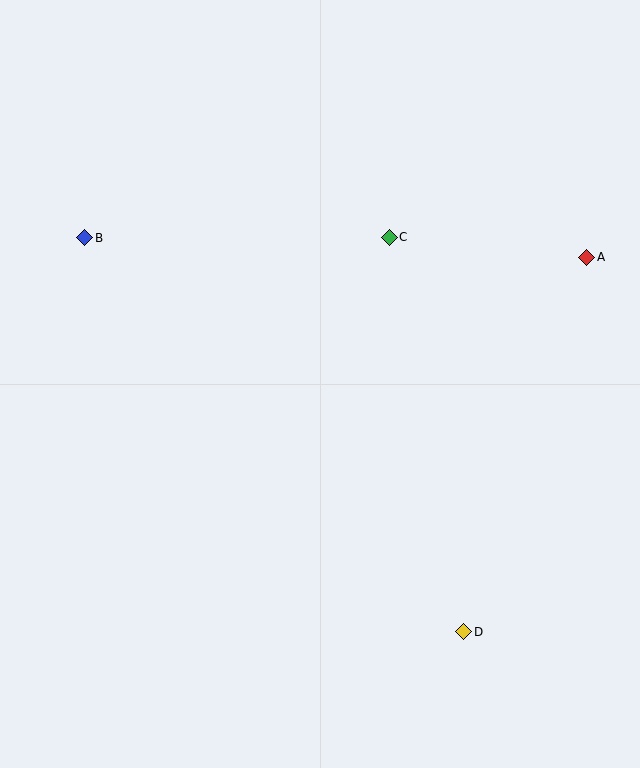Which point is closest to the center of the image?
Point C at (389, 237) is closest to the center.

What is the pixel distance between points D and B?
The distance between D and B is 547 pixels.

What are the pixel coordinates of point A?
Point A is at (587, 257).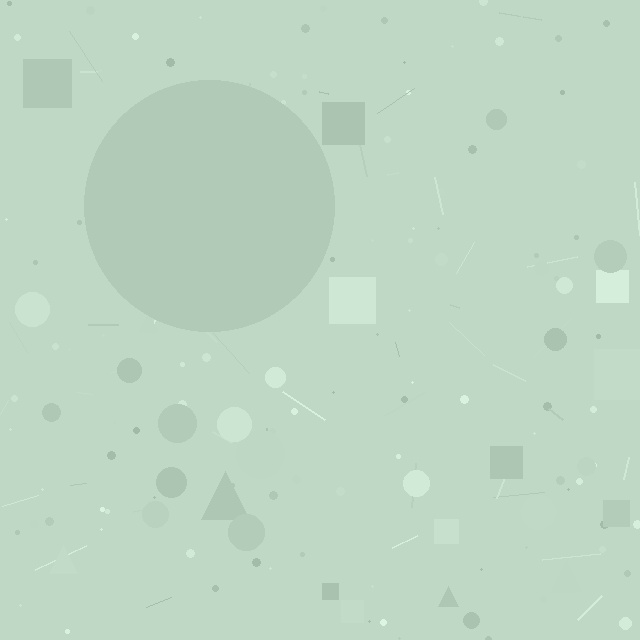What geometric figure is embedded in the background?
A circle is embedded in the background.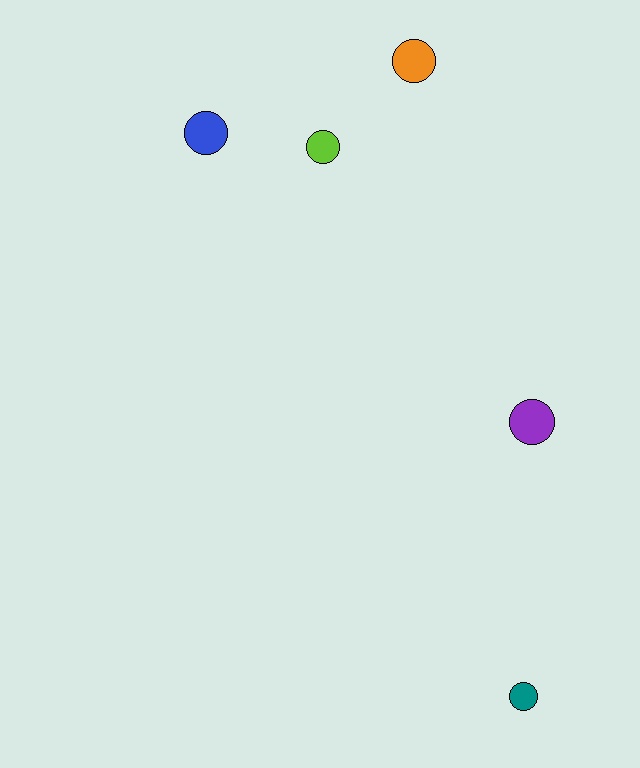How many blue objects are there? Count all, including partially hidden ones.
There is 1 blue object.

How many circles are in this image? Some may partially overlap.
There are 5 circles.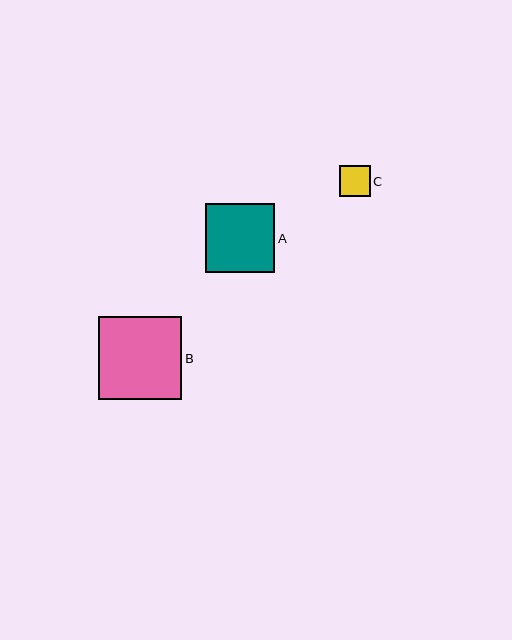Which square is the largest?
Square B is the largest with a size of approximately 83 pixels.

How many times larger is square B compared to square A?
Square B is approximately 1.2 times the size of square A.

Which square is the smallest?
Square C is the smallest with a size of approximately 31 pixels.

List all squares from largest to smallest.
From largest to smallest: B, A, C.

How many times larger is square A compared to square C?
Square A is approximately 2.3 times the size of square C.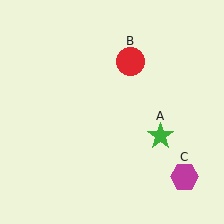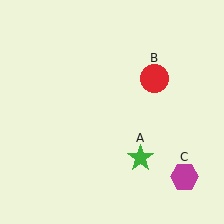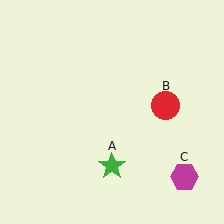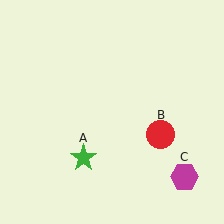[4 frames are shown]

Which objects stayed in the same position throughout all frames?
Magenta hexagon (object C) remained stationary.